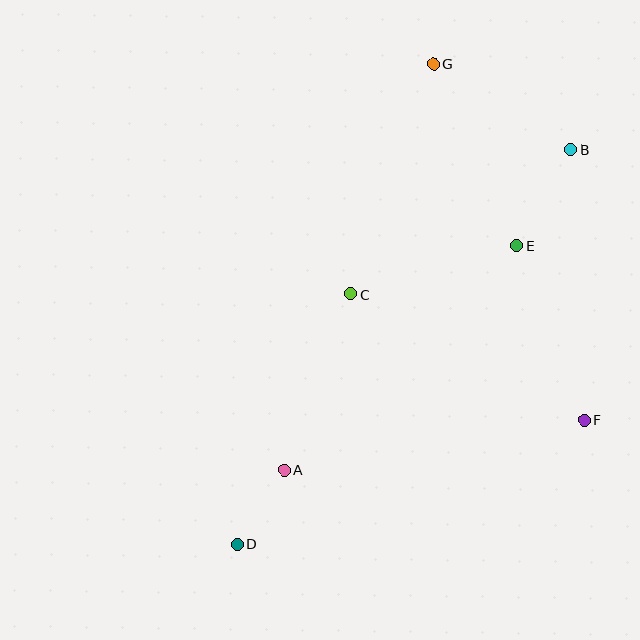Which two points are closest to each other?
Points A and D are closest to each other.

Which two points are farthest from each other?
Points D and G are farthest from each other.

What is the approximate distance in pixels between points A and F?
The distance between A and F is approximately 304 pixels.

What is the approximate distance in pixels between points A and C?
The distance between A and C is approximately 188 pixels.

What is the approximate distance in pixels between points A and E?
The distance between A and E is approximately 323 pixels.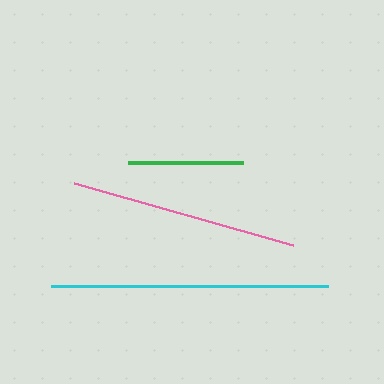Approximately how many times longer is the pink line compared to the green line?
The pink line is approximately 2.0 times the length of the green line.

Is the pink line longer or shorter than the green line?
The pink line is longer than the green line.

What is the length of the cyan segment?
The cyan segment is approximately 277 pixels long.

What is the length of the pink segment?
The pink segment is approximately 228 pixels long.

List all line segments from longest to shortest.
From longest to shortest: cyan, pink, green.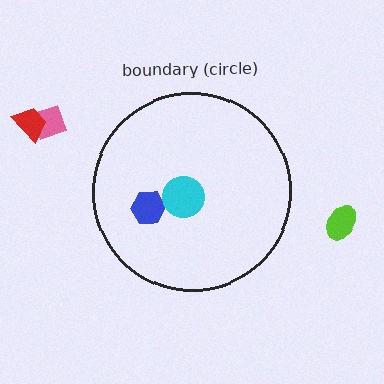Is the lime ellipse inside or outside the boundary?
Outside.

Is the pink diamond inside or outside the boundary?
Outside.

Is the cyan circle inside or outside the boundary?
Inside.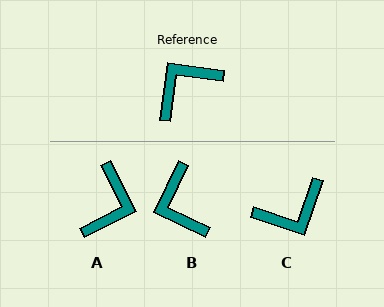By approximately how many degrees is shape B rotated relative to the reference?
Approximately 72 degrees counter-clockwise.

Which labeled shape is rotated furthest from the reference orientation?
C, about 169 degrees away.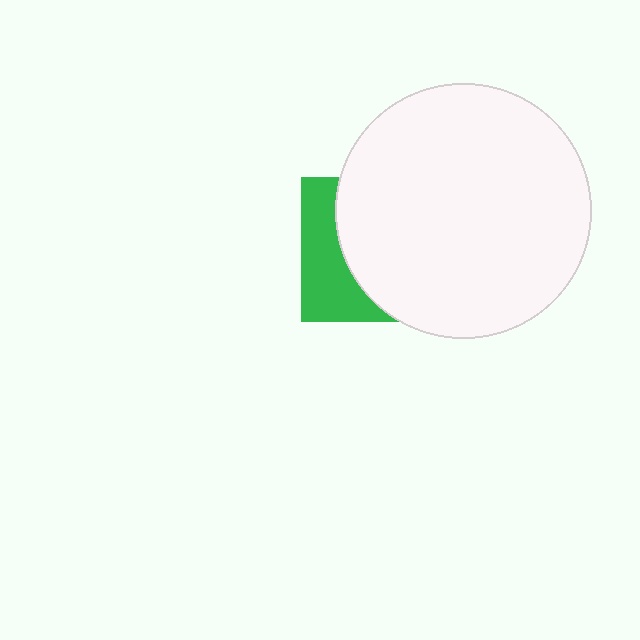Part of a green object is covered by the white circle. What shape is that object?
It is a square.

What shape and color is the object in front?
The object in front is a white circle.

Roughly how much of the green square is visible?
A small part of it is visible (roughly 33%).